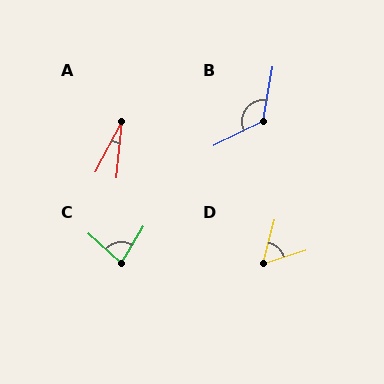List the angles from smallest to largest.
A (22°), D (58°), C (79°), B (127°).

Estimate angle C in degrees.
Approximately 79 degrees.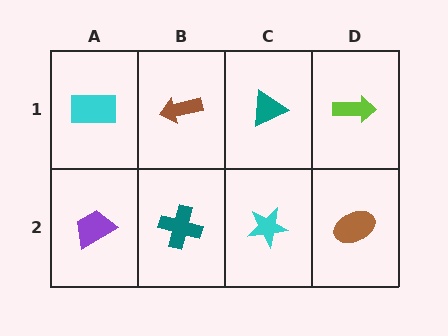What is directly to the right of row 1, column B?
A teal triangle.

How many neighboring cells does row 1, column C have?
3.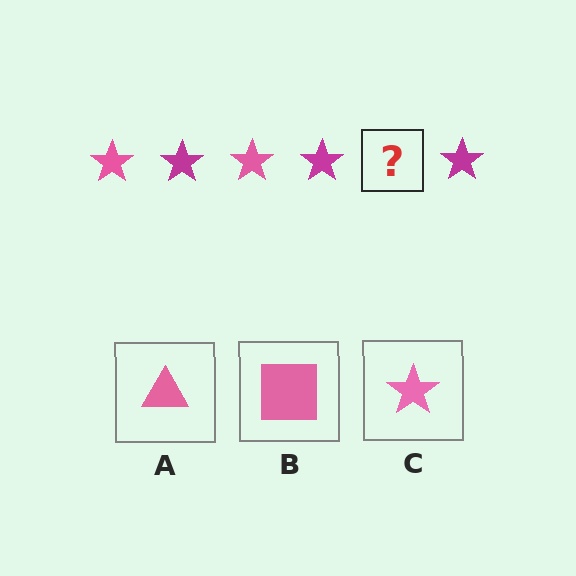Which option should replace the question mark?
Option C.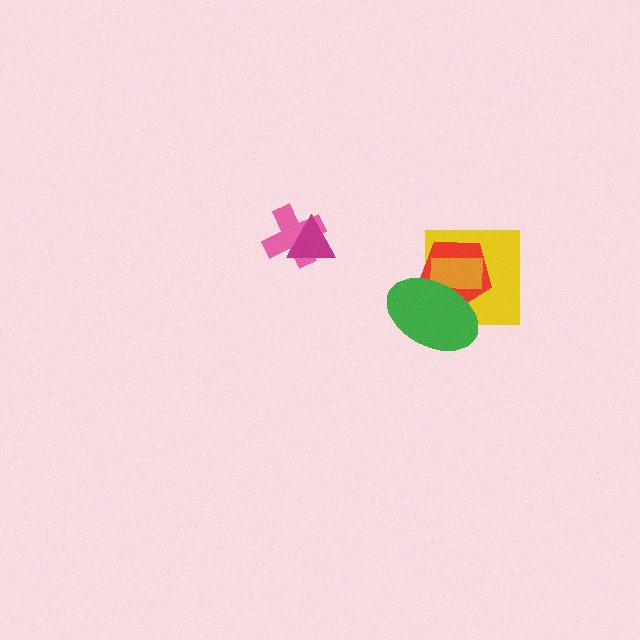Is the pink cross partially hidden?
Yes, it is partially covered by another shape.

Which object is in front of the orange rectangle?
The green ellipse is in front of the orange rectangle.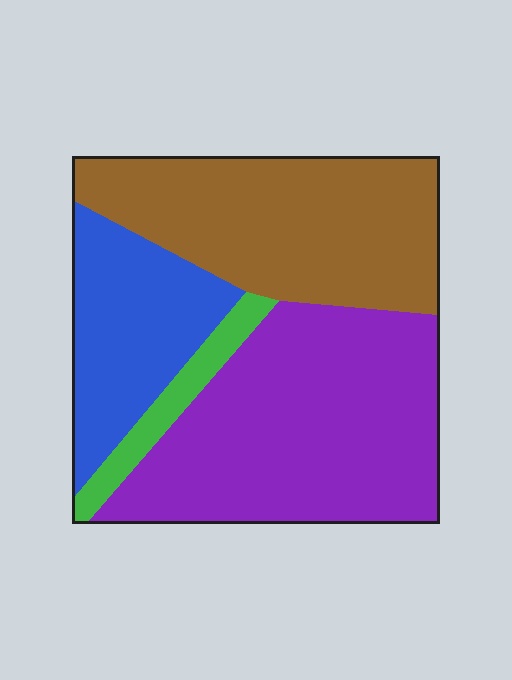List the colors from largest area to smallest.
From largest to smallest: purple, brown, blue, green.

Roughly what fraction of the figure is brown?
Brown takes up between a sixth and a third of the figure.